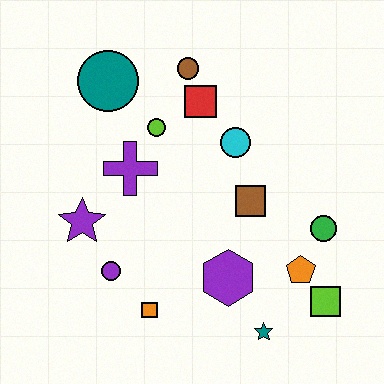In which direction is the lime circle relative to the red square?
The lime circle is to the left of the red square.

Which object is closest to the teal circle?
The lime circle is closest to the teal circle.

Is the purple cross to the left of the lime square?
Yes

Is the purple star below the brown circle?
Yes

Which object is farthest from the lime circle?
The lime square is farthest from the lime circle.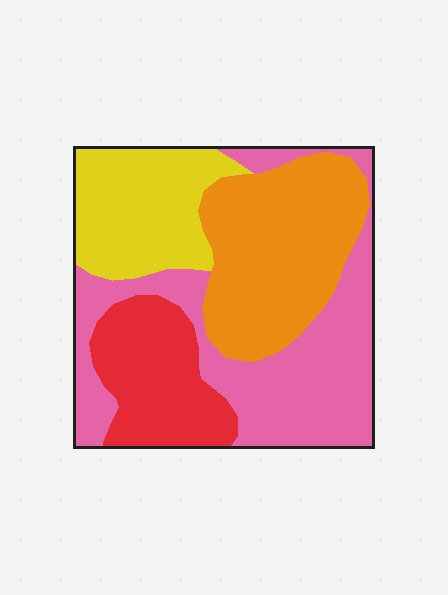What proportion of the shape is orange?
Orange takes up about one quarter (1/4) of the shape.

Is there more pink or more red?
Pink.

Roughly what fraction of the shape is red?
Red takes up about one sixth (1/6) of the shape.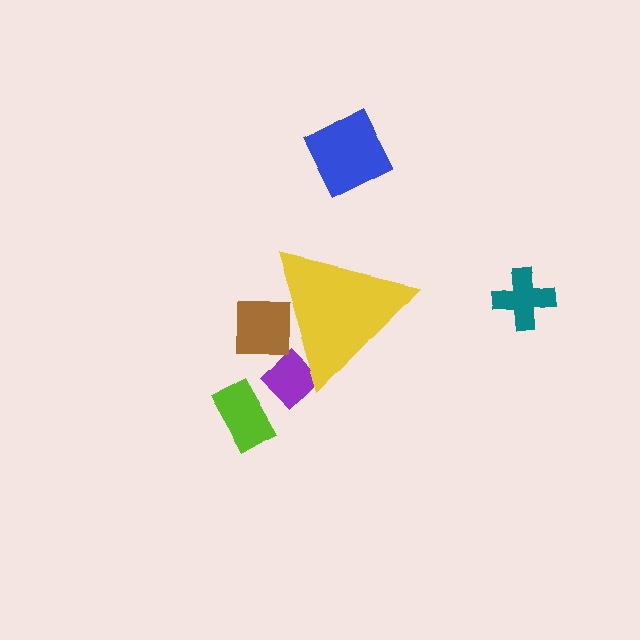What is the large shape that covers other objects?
A yellow triangle.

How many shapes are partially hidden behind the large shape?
2 shapes are partially hidden.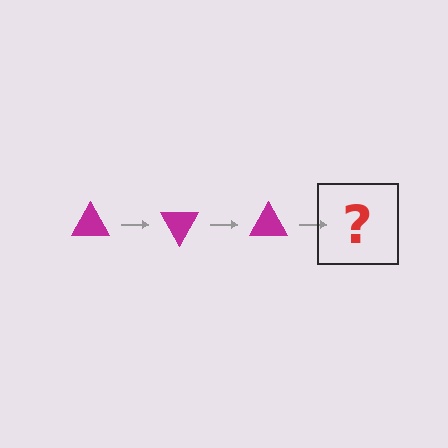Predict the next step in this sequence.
The next step is a magenta triangle rotated 180 degrees.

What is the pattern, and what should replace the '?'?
The pattern is that the triangle rotates 60 degrees each step. The '?' should be a magenta triangle rotated 180 degrees.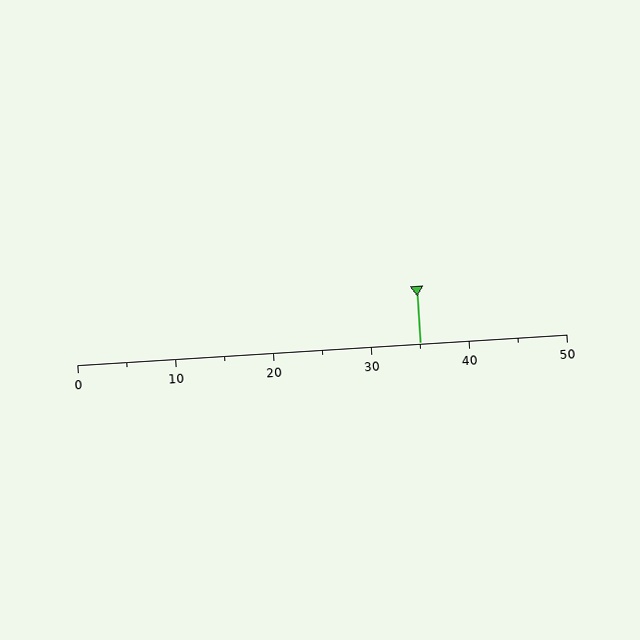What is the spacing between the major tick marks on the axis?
The major ticks are spaced 10 apart.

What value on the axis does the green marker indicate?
The marker indicates approximately 35.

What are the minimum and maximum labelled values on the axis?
The axis runs from 0 to 50.